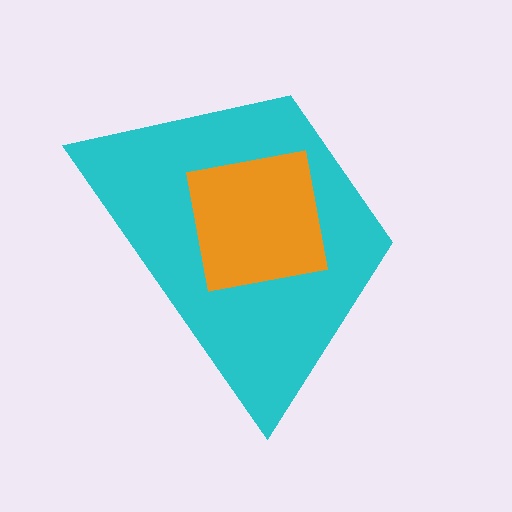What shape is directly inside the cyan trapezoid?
The orange square.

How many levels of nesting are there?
2.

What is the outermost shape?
The cyan trapezoid.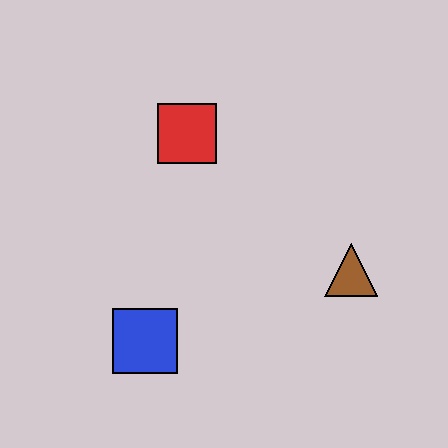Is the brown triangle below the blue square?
No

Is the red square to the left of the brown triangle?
Yes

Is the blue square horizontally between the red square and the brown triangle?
No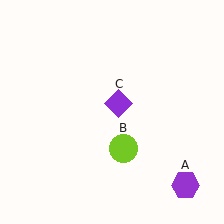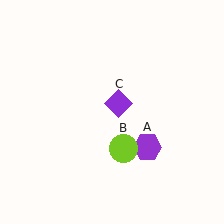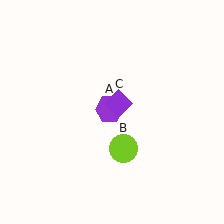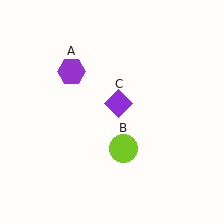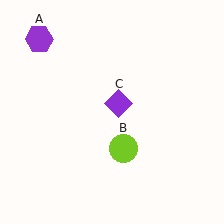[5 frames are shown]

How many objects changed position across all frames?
1 object changed position: purple hexagon (object A).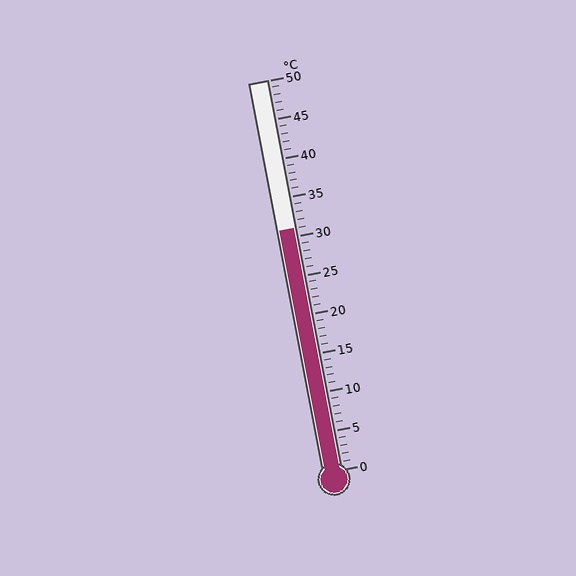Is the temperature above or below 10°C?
The temperature is above 10°C.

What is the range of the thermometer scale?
The thermometer scale ranges from 0°C to 50°C.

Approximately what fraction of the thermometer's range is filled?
The thermometer is filled to approximately 60% of its range.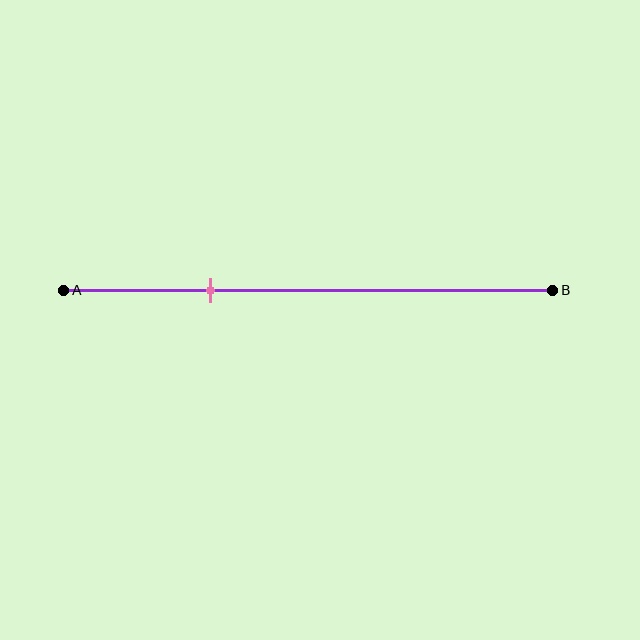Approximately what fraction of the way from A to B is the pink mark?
The pink mark is approximately 30% of the way from A to B.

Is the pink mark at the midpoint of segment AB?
No, the mark is at about 30% from A, not at the 50% midpoint.